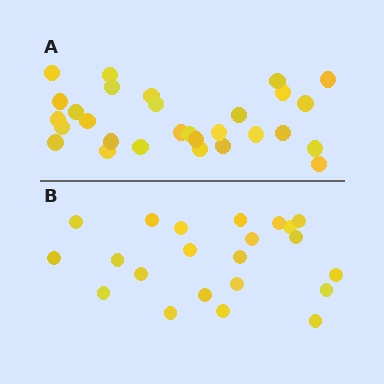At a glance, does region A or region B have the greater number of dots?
Region A (the top region) has more dots.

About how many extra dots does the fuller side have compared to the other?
Region A has roughly 8 or so more dots than region B.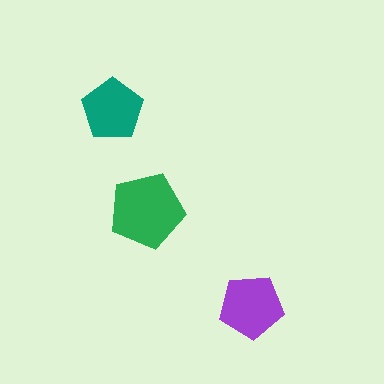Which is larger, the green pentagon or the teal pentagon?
The green one.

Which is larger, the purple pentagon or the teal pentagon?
The purple one.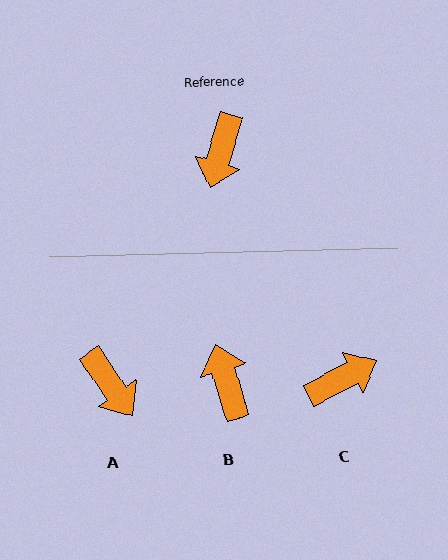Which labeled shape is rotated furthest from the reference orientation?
B, about 147 degrees away.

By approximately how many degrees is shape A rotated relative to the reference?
Approximately 51 degrees counter-clockwise.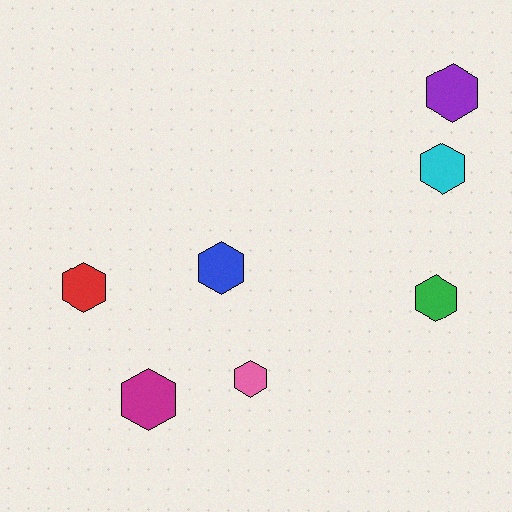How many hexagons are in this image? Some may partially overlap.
There are 7 hexagons.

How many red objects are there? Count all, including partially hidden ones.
There is 1 red object.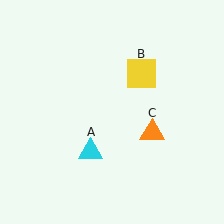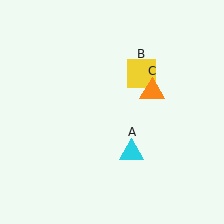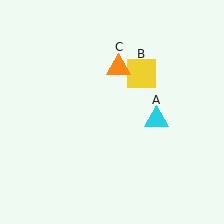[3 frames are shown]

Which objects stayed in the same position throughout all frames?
Yellow square (object B) remained stationary.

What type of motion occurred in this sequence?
The cyan triangle (object A), orange triangle (object C) rotated counterclockwise around the center of the scene.